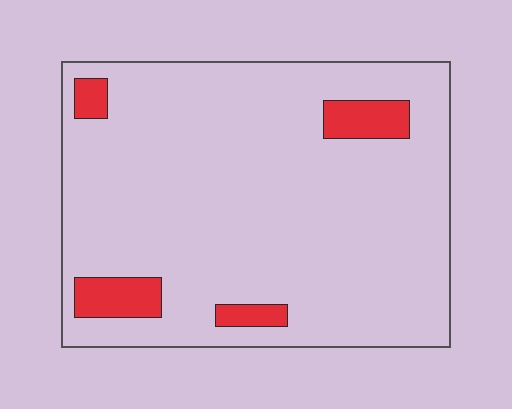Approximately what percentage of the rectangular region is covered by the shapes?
Approximately 10%.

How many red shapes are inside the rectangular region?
4.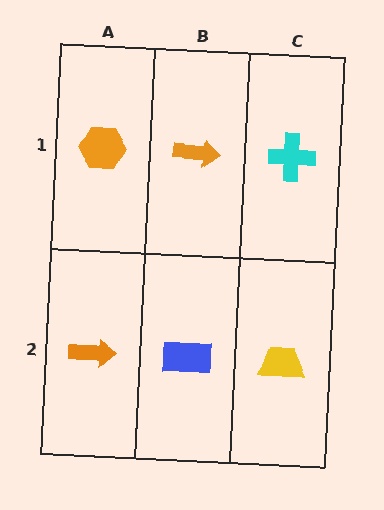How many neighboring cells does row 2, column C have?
2.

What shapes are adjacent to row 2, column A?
An orange hexagon (row 1, column A), a blue rectangle (row 2, column B).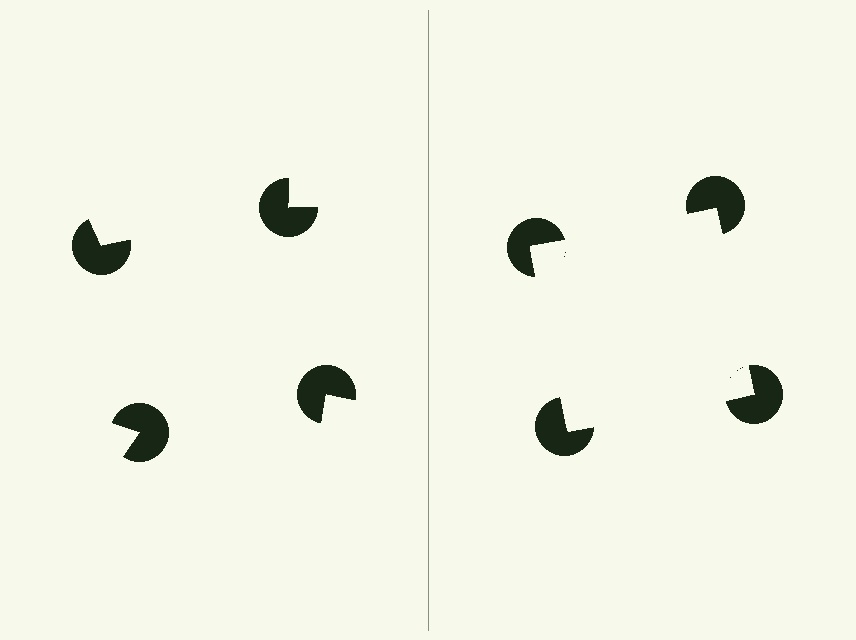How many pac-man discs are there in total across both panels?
8 — 4 on each side.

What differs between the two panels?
The pac-man discs are positioned identically on both sides; only the wedge orientations differ. On the right they align to a square; on the left they are misaligned.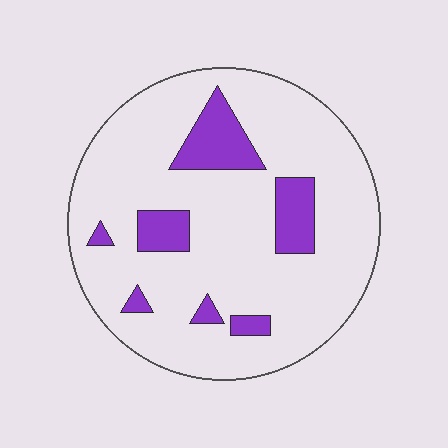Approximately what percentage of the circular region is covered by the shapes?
Approximately 15%.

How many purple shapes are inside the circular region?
7.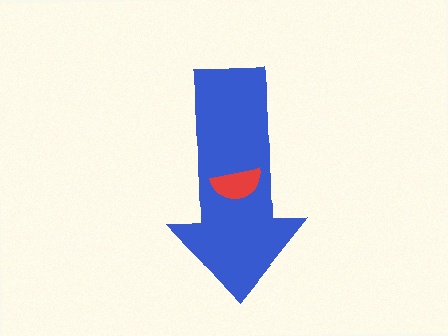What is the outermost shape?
The blue arrow.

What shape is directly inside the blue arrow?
The red semicircle.